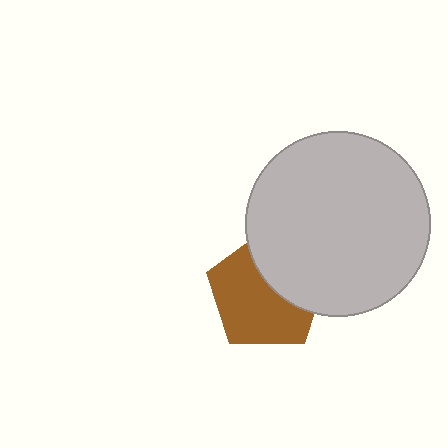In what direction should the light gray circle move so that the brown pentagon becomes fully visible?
The light gray circle should move toward the upper-right. That is the shortest direction to clear the overlap and leave the brown pentagon fully visible.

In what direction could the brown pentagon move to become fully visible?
The brown pentagon could move toward the lower-left. That would shift it out from behind the light gray circle entirely.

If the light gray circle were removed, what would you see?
You would see the complete brown pentagon.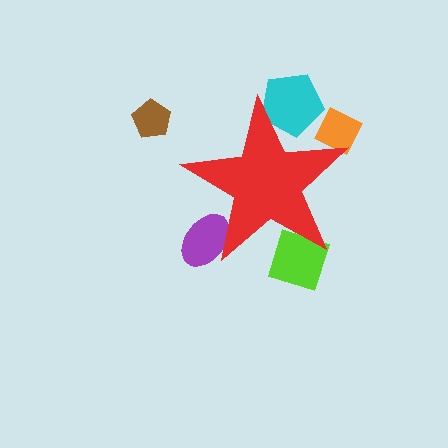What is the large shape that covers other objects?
A red star.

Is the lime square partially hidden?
Yes, the lime square is partially hidden behind the red star.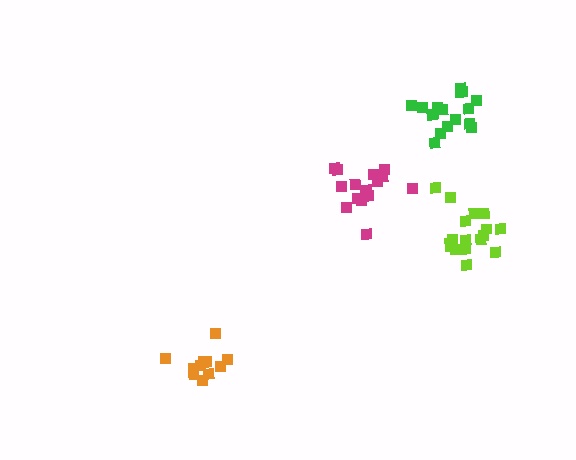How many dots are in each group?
Group 1: 17 dots, Group 2: 11 dots, Group 3: 17 dots, Group 4: 16 dots (61 total).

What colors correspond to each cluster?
The clusters are colored: green, orange, lime, magenta.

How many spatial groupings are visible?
There are 4 spatial groupings.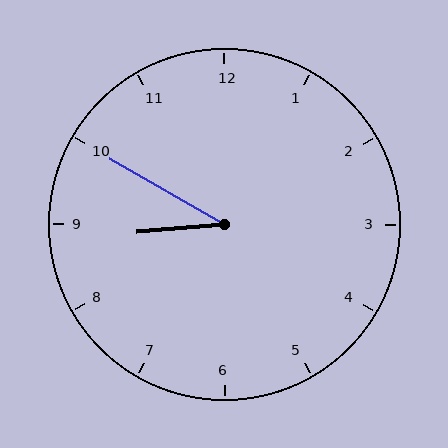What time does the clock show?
8:50.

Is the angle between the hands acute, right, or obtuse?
It is acute.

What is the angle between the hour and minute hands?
Approximately 35 degrees.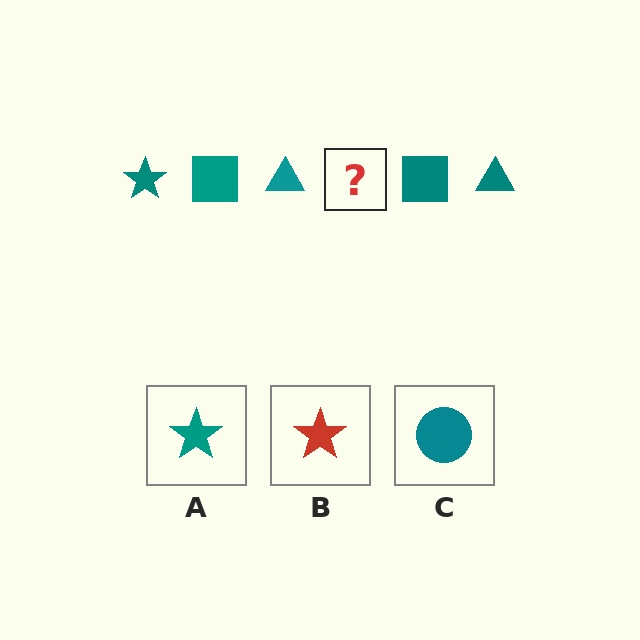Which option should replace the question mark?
Option A.